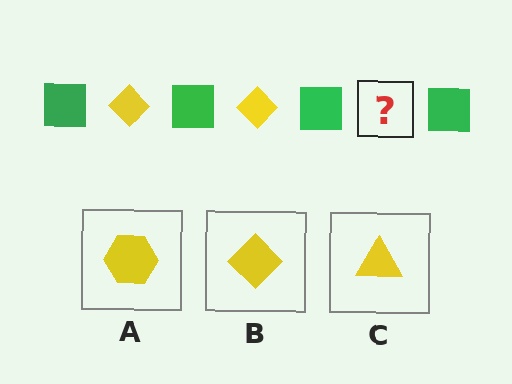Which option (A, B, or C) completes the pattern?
B.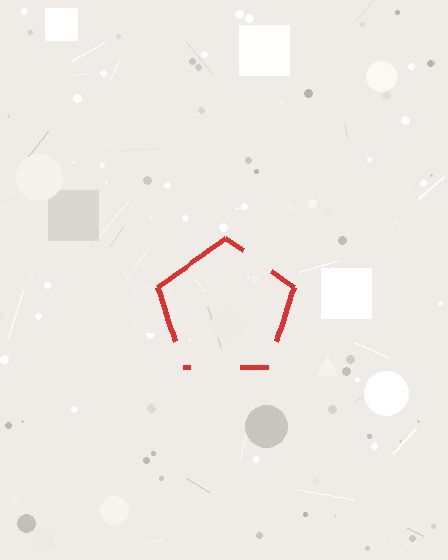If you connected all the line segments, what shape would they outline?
They would outline a pentagon.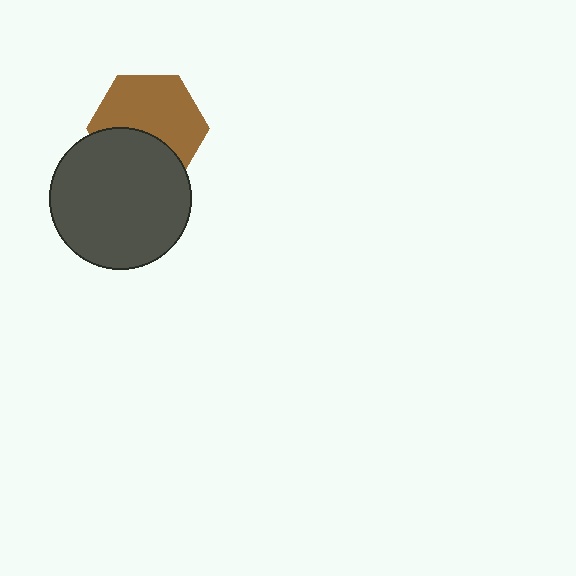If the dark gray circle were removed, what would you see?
You would see the complete brown hexagon.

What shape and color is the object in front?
The object in front is a dark gray circle.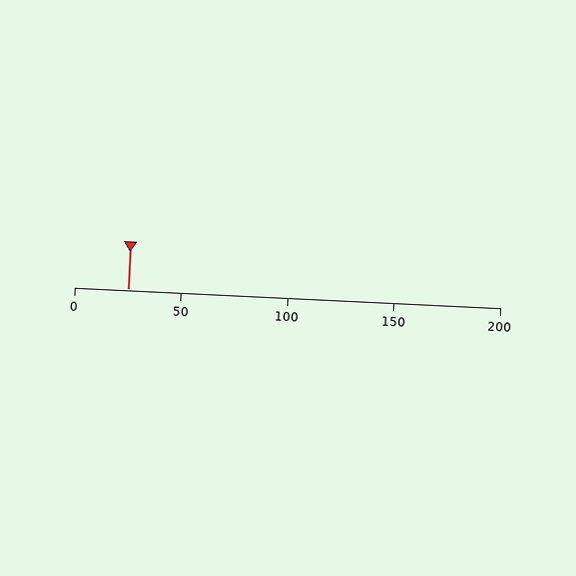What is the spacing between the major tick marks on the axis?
The major ticks are spaced 50 apart.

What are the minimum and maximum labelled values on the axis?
The axis runs from 0 to 200.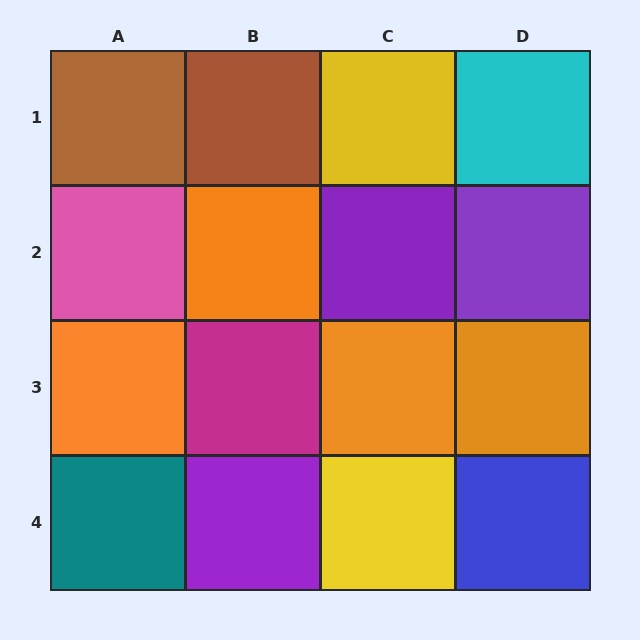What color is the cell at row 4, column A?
Teal.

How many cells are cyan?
1 cell is cyan.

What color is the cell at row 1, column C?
Yellow.